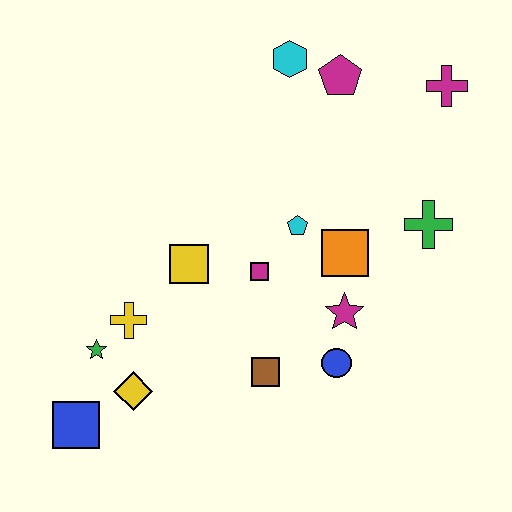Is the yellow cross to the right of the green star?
Yes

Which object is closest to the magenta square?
The cyan pentagon is closest to the magenta square.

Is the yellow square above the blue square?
Yes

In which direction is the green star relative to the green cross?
The green star is to the left of the green cross.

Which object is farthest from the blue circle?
The cyan hexagon is farthest from the blue circle.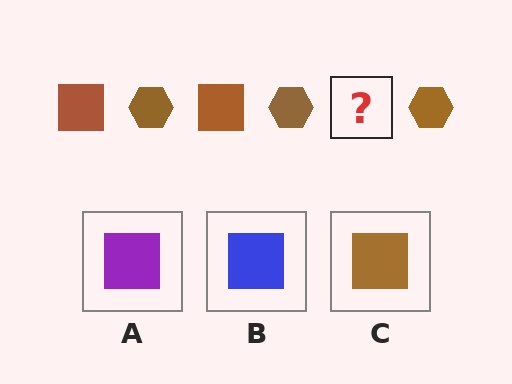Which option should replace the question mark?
Option C.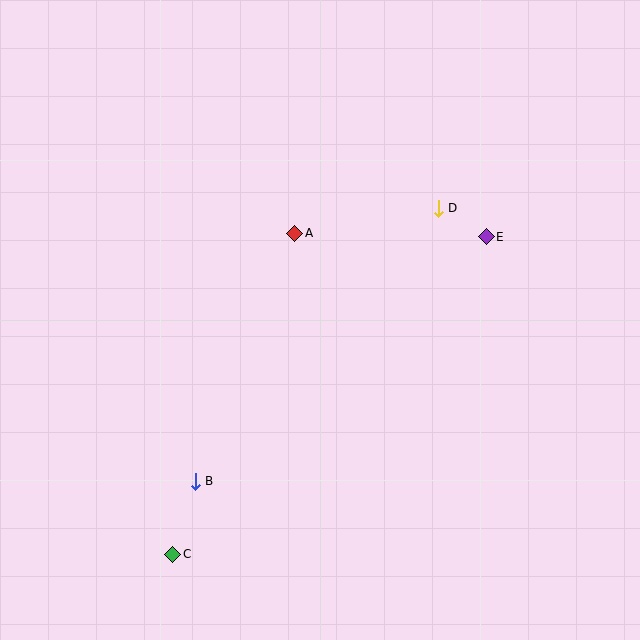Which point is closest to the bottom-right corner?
Point E is closest to the bottom-right corner.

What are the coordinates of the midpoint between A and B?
The midpoint between A and B is at (245, 357).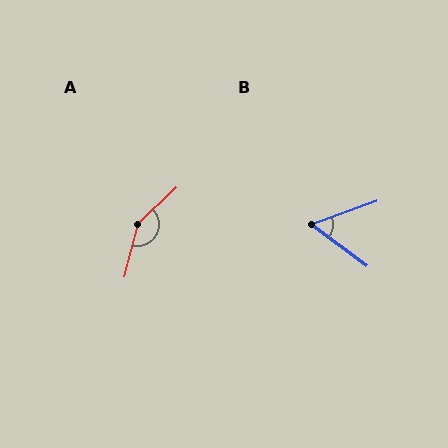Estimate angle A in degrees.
Approximately 147 degrees.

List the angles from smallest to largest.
B (57°), A (147°).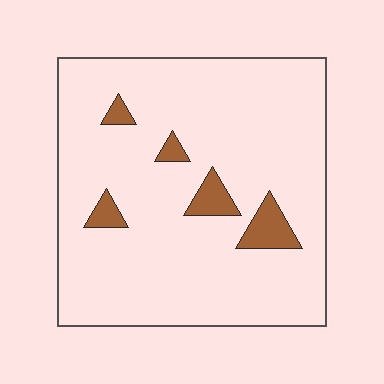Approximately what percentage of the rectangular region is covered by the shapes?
Approximately 10%.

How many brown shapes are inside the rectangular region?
5.